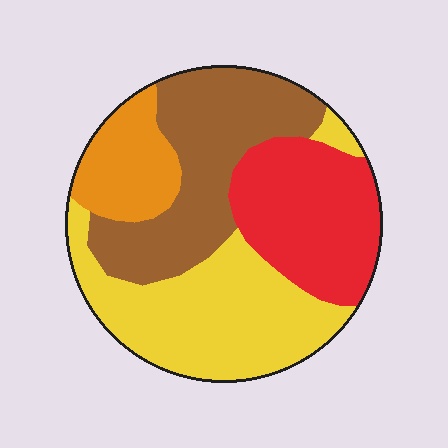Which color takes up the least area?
Orange, at roughly 15%.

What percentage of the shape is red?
Red covers around 25% of the shape.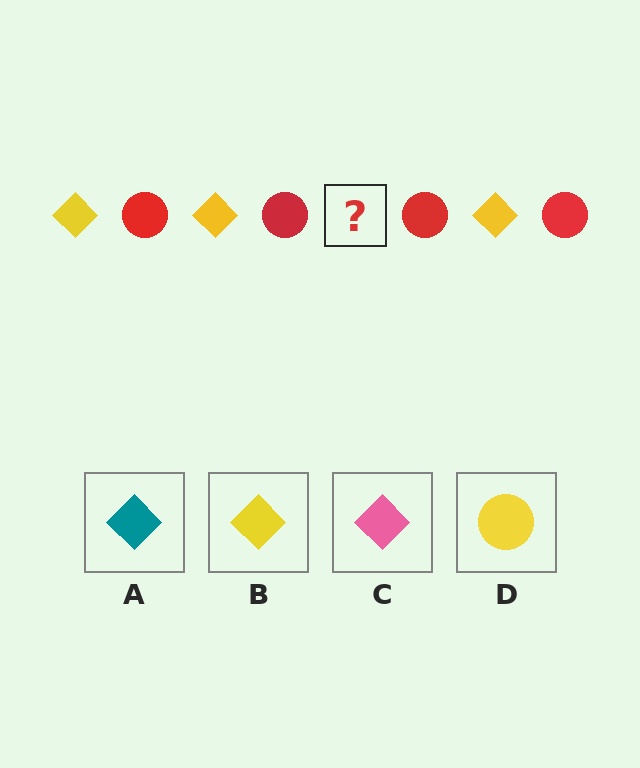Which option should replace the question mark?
Option B.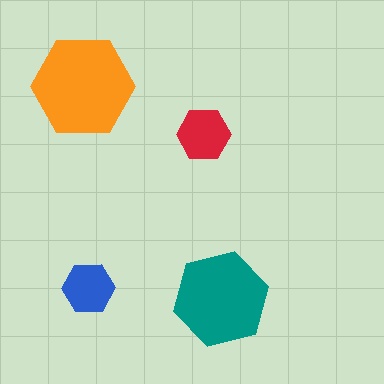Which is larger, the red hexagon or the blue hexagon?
The red one.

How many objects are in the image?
There are 4 objects in the image.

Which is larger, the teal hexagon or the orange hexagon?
The orange one.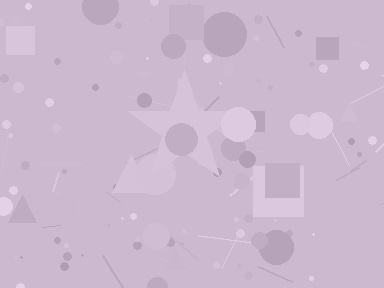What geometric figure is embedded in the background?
A star is embedded in the background.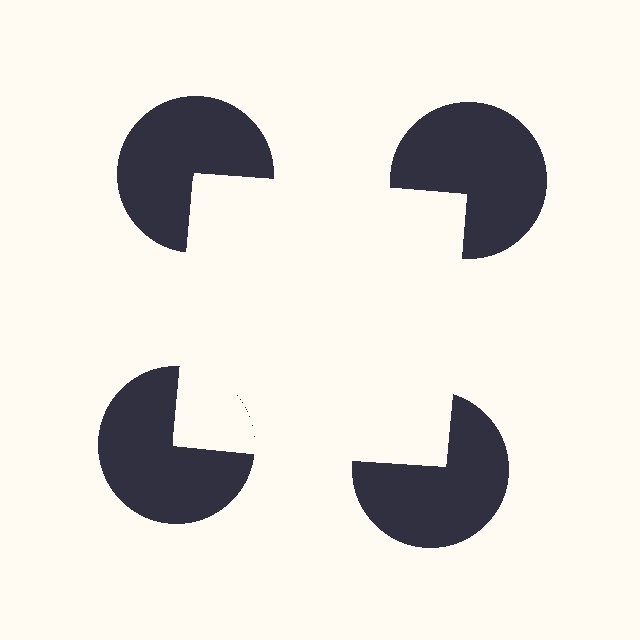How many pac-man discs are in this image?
There are 4 — one at each vertex of the illusory square.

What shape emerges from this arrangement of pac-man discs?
An illusory square — its edges are inferred from the aligned wedge cuts in the pac-man discs, not physically drawn.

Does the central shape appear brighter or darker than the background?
It typically appears slightly brighter than the background, even though no actual brightness change is drawn.